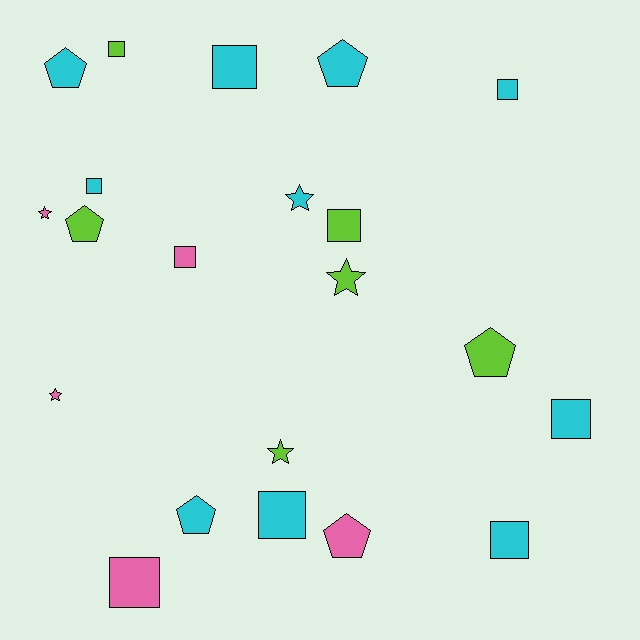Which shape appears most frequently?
Square, with 10 objects.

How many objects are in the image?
There are 21 objects.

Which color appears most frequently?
Cyan, with 10 objects.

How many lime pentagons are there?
There are 2 lime pentagons.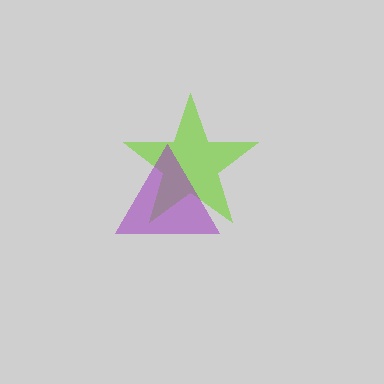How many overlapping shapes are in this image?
There are 2 overlapping shapes in the image.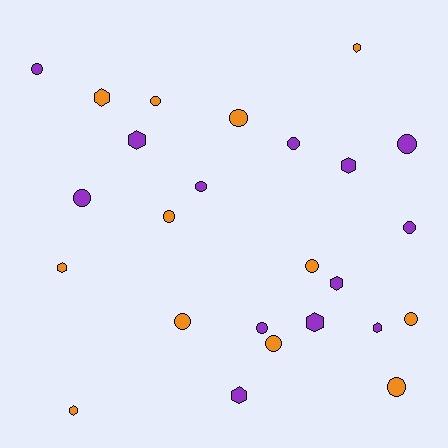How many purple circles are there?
There are 7 purple circles.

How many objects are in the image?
There are 25 objects.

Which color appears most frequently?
Purple, with 13 objects.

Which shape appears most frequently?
Circle, with 15 objects.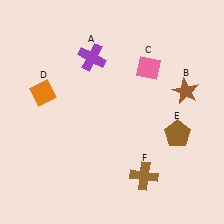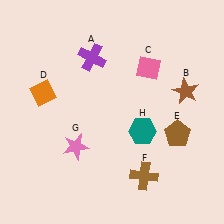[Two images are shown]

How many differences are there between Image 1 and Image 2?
There are 2 differences between the two images.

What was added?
A pink star (G), a teal hexagon (H) were added in Image 2.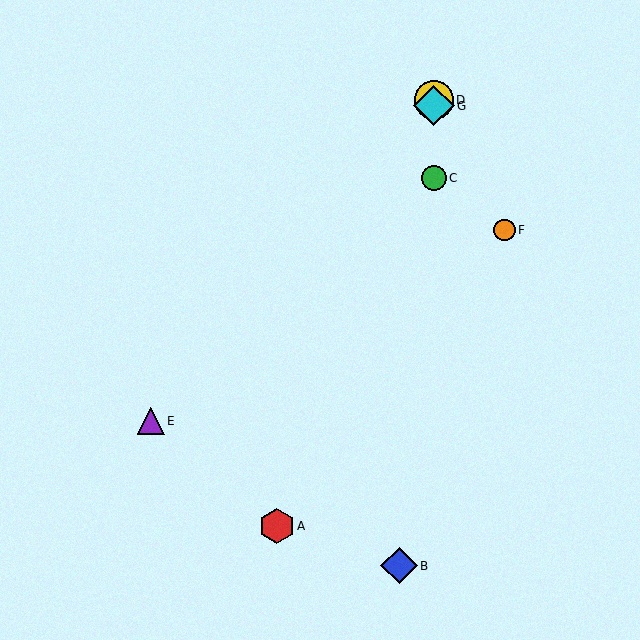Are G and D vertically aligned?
Yes, both are at x≈434.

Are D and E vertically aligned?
No, D is at x≈434 and E is at x≈151.